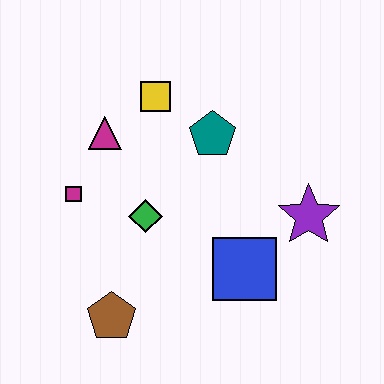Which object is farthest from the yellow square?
The brown pentagon is farthest from the yellow square.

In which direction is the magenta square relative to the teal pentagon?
The magenta square is to the left of the teal pentagon.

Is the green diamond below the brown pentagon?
No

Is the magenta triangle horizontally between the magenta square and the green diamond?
Yes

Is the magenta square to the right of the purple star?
No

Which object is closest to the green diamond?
The magenta square is closest to the green diamond.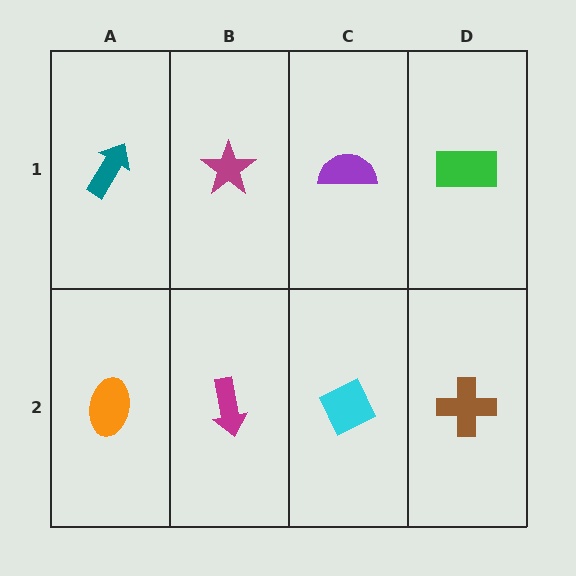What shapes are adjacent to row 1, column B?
A magenta arrow (row 2, column B), a teal arrow (row 1, column A), a purple semicircle (row 1, column C).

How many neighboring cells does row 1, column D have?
2.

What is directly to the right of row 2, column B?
A cyan diamond.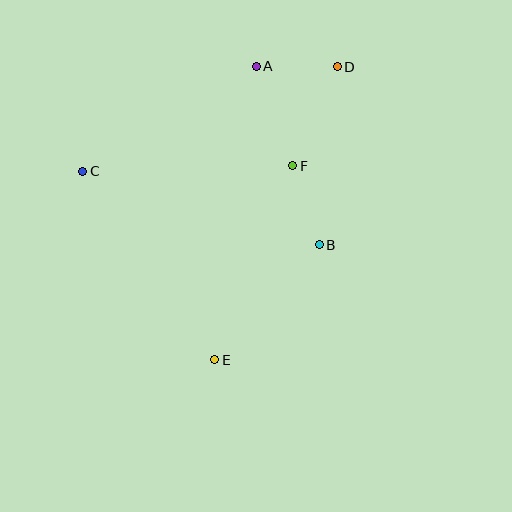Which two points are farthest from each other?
Points D and E are farthest from each other.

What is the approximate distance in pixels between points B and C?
The distance between B and C is approximately 248 pixels.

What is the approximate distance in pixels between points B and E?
The distance between B and E is approximately 155 pixels.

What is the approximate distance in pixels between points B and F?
The distance between B and F is approximately 83 pixels.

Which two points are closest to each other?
Points A and D are closest to each other.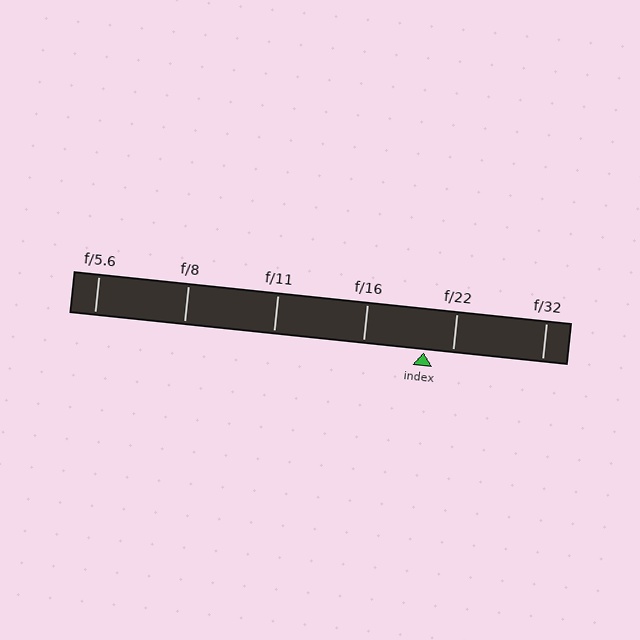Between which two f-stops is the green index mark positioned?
The index mark is between f/16 and f/22.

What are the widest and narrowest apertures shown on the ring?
The widest aperture shown is f/5.6 and the narrowest is f/32.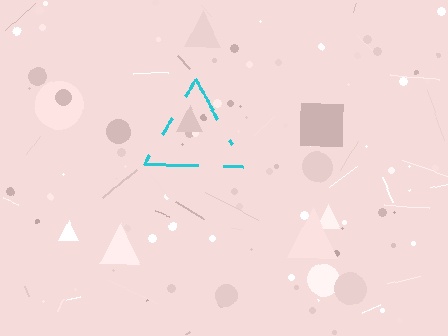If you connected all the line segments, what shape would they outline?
They would outline a triangle.